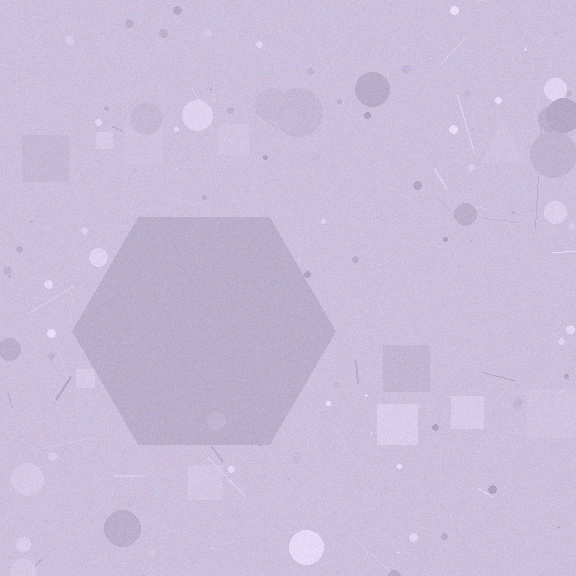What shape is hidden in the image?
A hexagon is hidden in the image.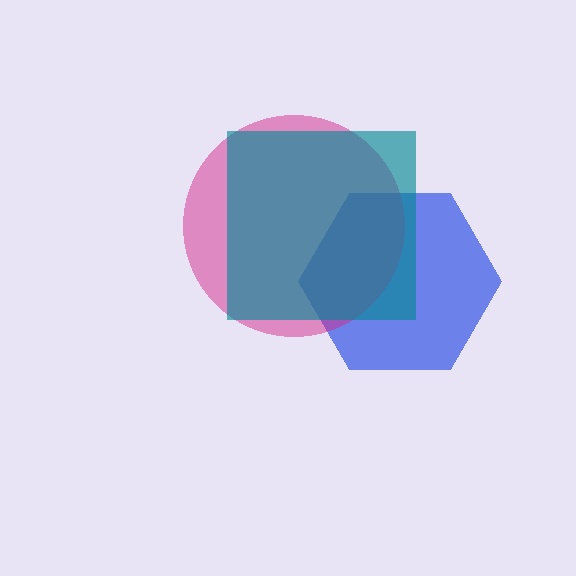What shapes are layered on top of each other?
The layered shapes are: a blue hexagon, a magenta circle, a teal square.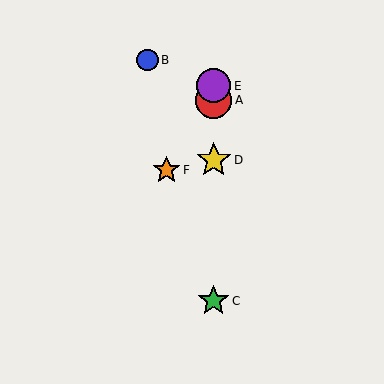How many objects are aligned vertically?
4 objects (A, C, D, E) are aligned vertically.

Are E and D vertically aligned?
Yes, both are at x≈214.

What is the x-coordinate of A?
Object A is at x≈214.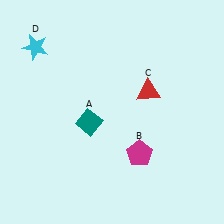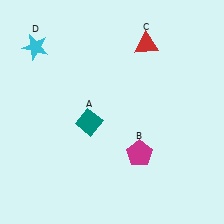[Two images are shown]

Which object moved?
The red triangle (C) moved up.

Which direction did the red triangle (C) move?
The red triangle (C) moved up.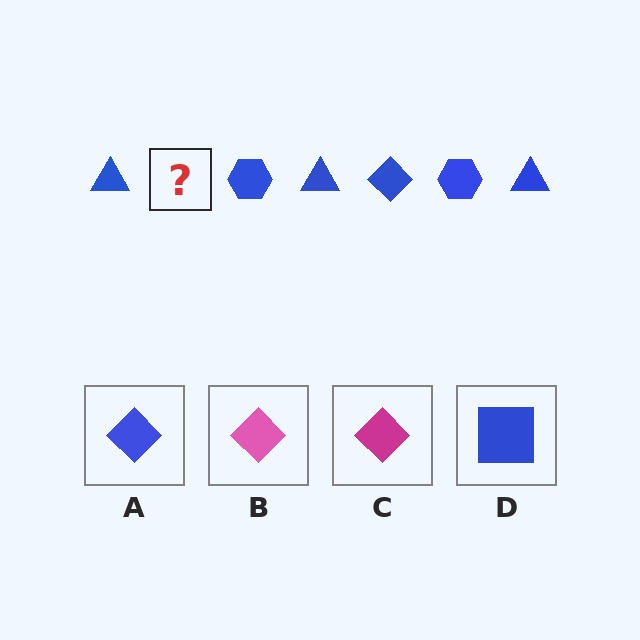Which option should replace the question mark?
Option A.